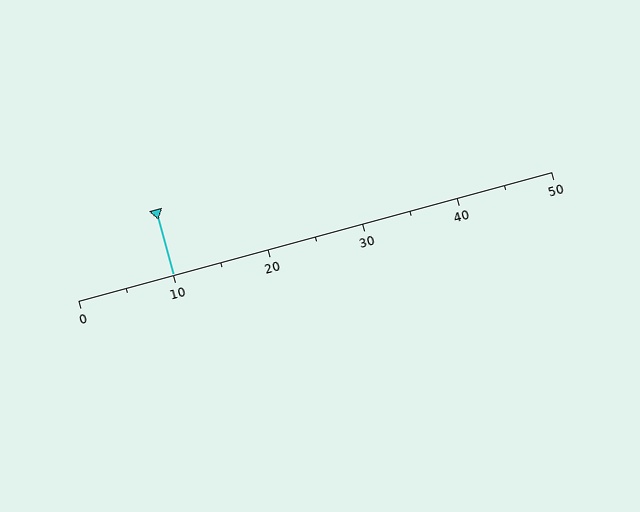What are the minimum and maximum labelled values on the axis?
The axis runs from 0 to 50.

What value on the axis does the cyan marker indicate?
The marker indicates approximately 10.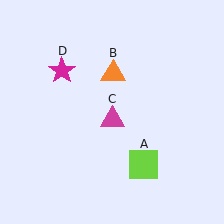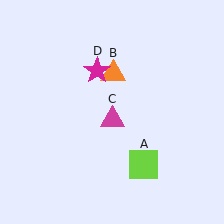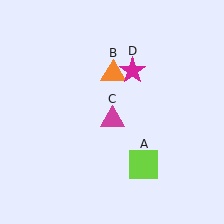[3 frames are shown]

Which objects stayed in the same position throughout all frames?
Lime square (object A) and orange triangle (object B) and magenta triangle (object C) remained stationary.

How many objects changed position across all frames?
1 object changed position: magenta star (object D).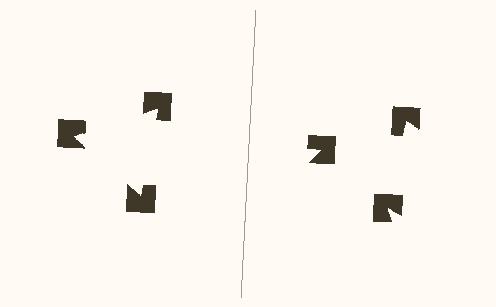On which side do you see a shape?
An illusory triangle appears on the left side. On the right side the wedge cuts are rotated, so no coherent shape forms.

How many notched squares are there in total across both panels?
6 — 3 on each side.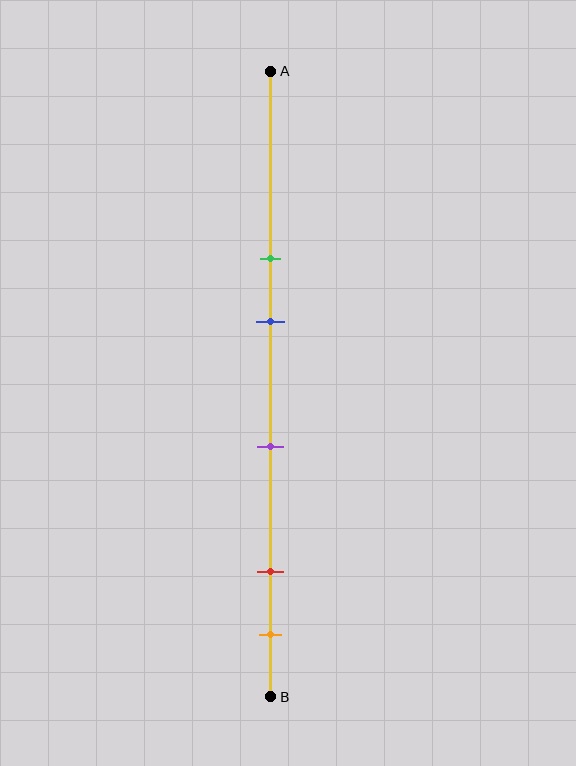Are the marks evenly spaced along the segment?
No, the marks are not evenly spaced.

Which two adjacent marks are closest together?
The red and orange marks are the closest adjacent pair.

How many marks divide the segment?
There are 5 marks dividing the segment.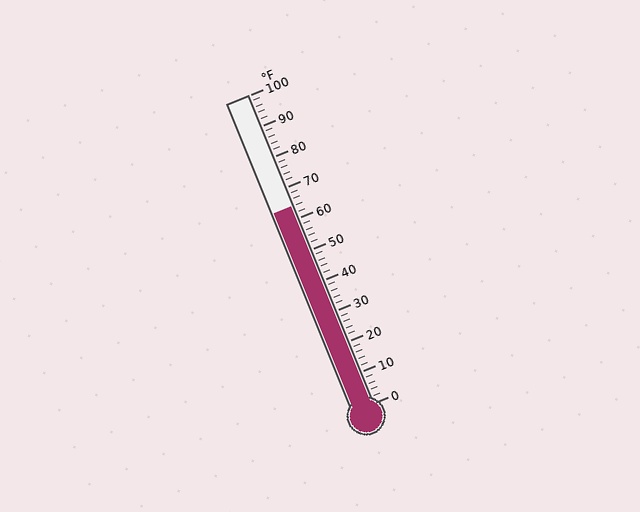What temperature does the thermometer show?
The thermometer shows approximately 64°F.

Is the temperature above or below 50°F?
The temperature is above 50°F.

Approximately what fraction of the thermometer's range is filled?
The thermometer is filled to approximately 65% of its range.